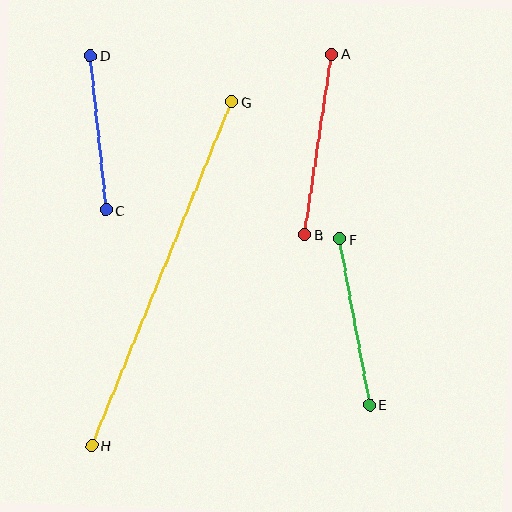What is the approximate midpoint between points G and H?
The midpoint is at approximately (162, 274) pixels.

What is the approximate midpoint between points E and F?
The midpoint is at approximately (355, 322) pixels.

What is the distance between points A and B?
The distance is approximately 183 pixels.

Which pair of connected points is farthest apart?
Points G and H are farthest apart.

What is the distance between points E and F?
The distance is approximately 168 pixels.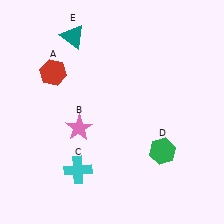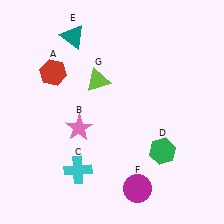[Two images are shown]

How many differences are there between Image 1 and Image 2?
There are 2 differences between the two images.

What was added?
A magenta circle (F), a lime triangle (G) were added in Image 2.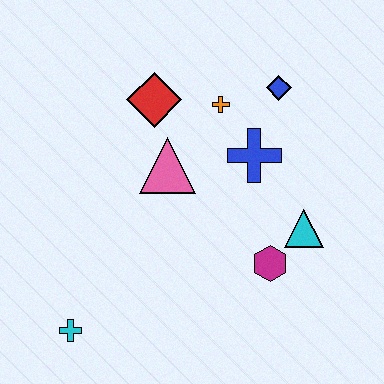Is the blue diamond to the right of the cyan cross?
Yes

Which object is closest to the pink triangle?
The red diamond is closest to the pink triangle.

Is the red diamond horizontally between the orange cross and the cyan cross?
Yes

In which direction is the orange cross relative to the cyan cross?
The orange cross is above the cyan cross.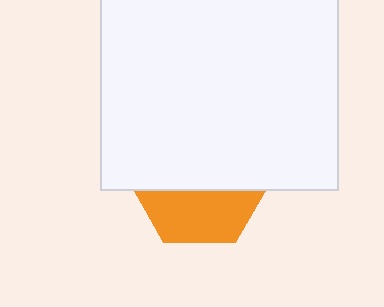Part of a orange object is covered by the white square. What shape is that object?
It is a hexagon.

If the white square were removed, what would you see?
You would see the complete orange hexagon.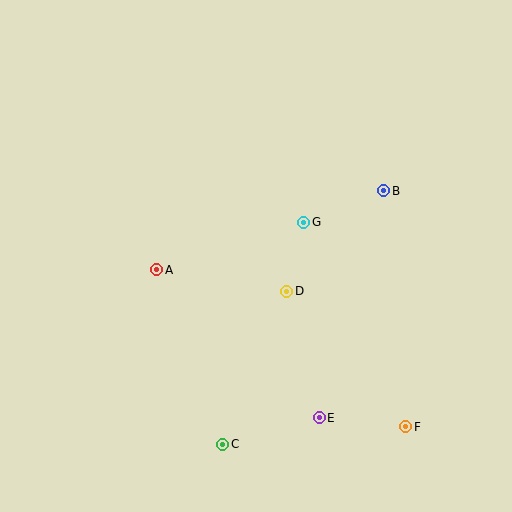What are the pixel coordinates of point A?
Point A is at (157, 270).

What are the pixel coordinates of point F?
Point F is at (406, 427).